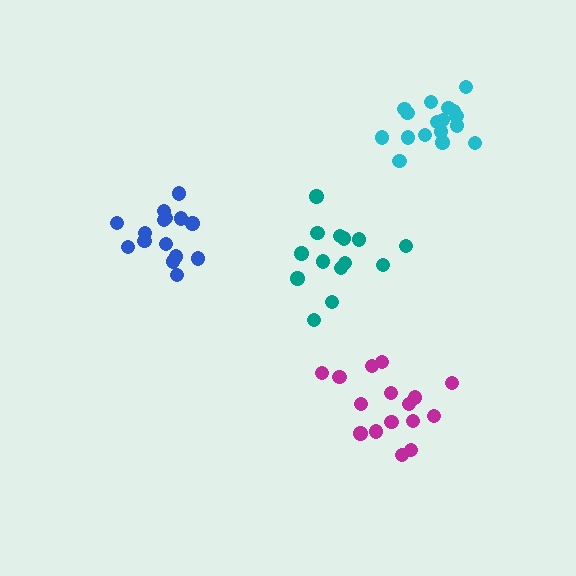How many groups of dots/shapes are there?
There are 4 groups.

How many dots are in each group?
Group 1: 17 dots, Group 2: 16 dots, Group 3: 14 dots, Group 4: 15 dots (62 total).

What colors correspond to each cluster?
The clusters are colored: cyan, magenta, teal, blue.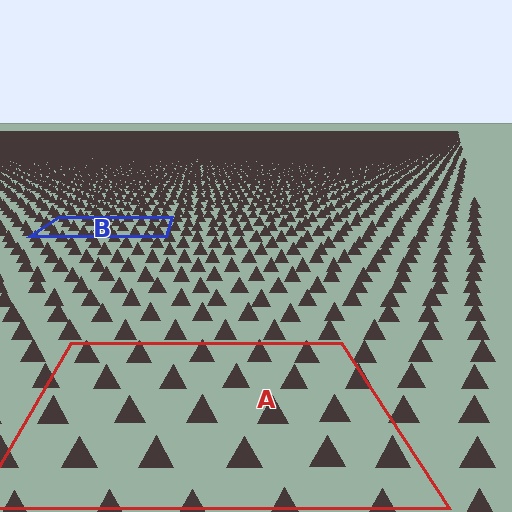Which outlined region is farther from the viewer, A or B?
Region B is farther from the viewer — the texture elements inside it appear smaller and more densely packed.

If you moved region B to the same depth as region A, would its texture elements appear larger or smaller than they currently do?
They would appear larger. At a closer depth, the same texture elements are projected at a bigger on-screen size.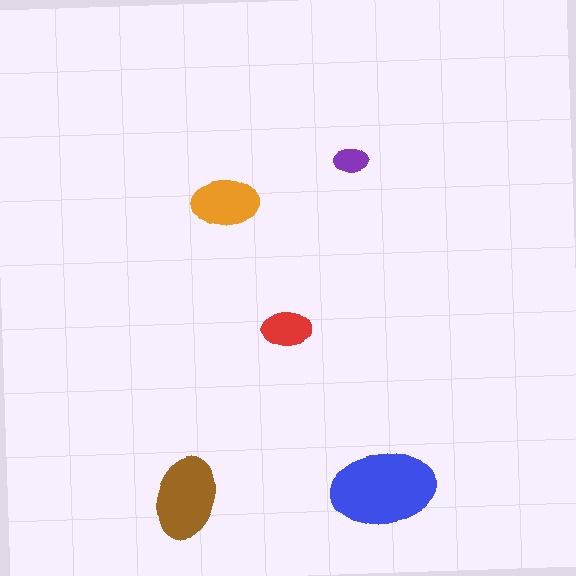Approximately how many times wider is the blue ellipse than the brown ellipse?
About 1.5 times wider.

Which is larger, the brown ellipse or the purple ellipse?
The brown one.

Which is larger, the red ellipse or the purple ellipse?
The red one.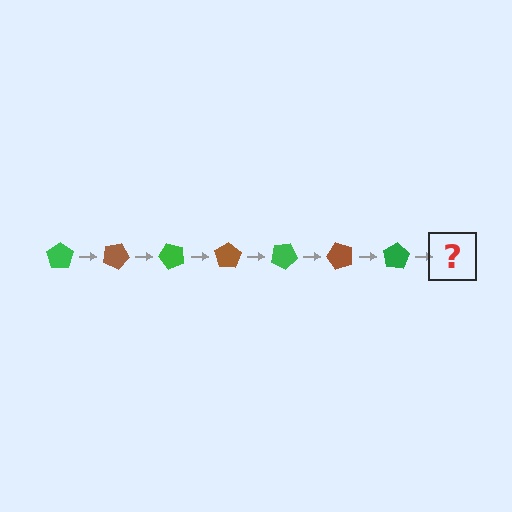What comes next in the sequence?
The next element should be a brown pentagon, rotated 175 degrees from the start.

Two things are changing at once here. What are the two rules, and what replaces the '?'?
The two rules are that it rotates 25 degrees each step and the color cycles through green and brown. The '?' should be a brown pentagon, rotated 175 degrees from the start.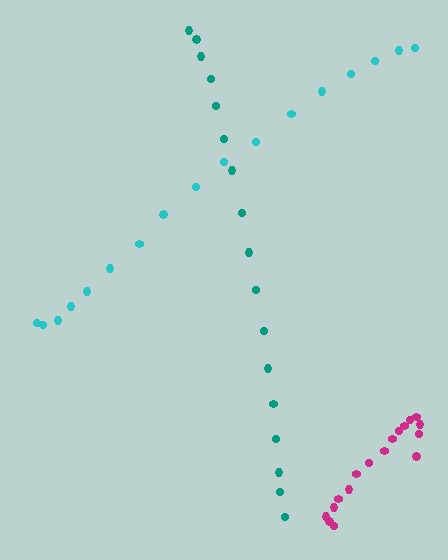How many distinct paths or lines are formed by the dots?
There are 3 distinct paths.